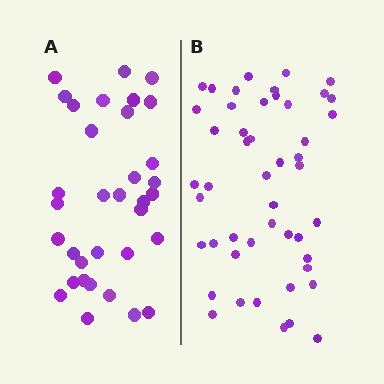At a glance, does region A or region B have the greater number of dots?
Region B (the right region) has more dots.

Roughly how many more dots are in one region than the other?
Region B has approximately 15 more dots than region A.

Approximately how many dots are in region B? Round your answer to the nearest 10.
About 50 dots. (The exact count is 48, which rounds to 50.)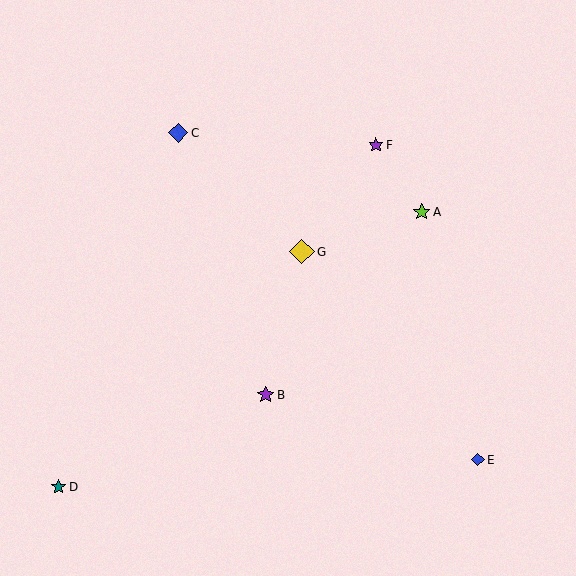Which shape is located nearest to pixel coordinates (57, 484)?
The teal star (labeled D) at (58, 487) is nearest to that location.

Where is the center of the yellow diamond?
The center of the yellow diamond is at (302, 252).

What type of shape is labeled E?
Shape E is a blue diamond.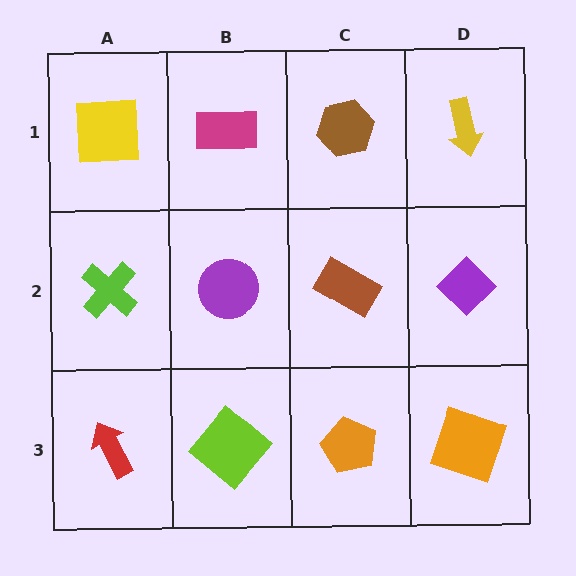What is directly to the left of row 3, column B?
A red arrow.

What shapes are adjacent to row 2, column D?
A yellow arrow (row 1, column D), an orange square (row 3, column D), a brown rectangle (row 2, column C).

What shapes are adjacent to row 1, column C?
A brown rectangle (row 2, column C), a magenta rectangle (row 1, column B), a yellow arrow (row 1, column D).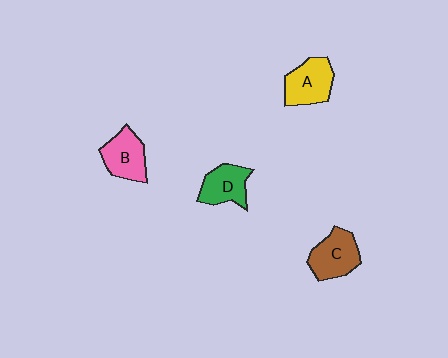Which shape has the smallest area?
Shape D (green).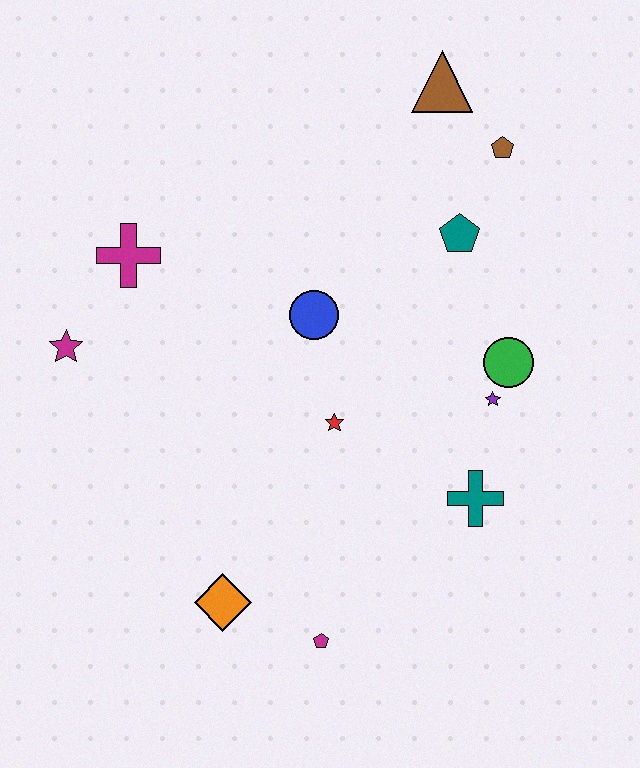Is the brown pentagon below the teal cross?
No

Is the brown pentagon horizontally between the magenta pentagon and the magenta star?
No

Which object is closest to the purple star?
The green circle is closest to the purple star.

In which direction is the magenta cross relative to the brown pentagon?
The magenta cross is to the left of the brown pentagon.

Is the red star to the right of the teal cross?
No